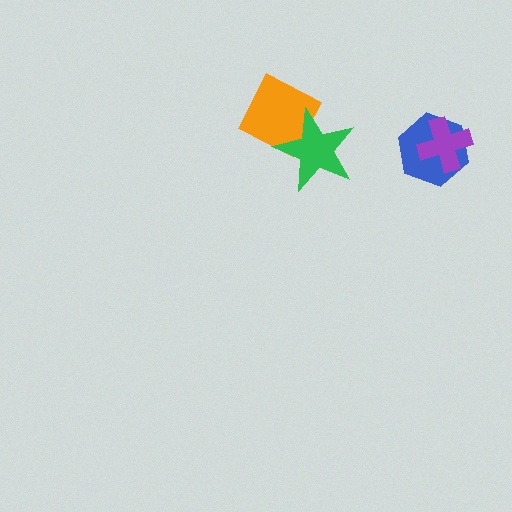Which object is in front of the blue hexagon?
The purple cross is in front of the blue hexagon.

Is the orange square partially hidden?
Yes, it is partially covered by another shape.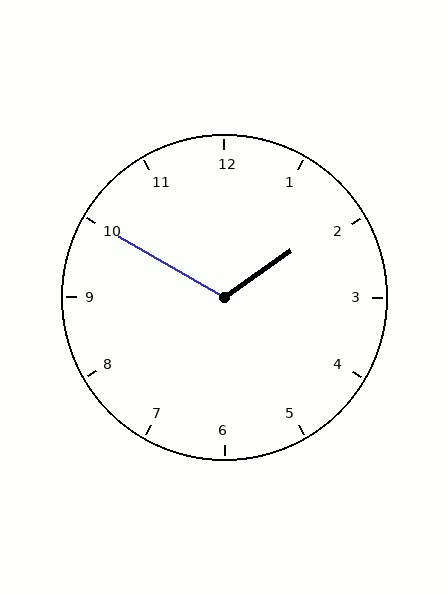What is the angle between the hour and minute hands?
Approximately 115 degrees.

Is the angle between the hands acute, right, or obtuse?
It is obtuse.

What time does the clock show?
1:50.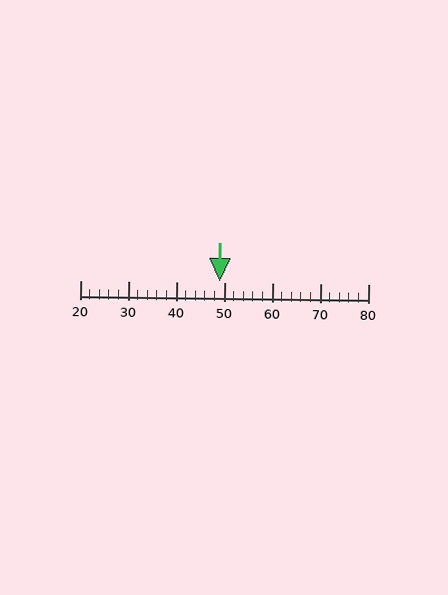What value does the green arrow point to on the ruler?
The green arrow points to approximately 49.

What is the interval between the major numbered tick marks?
The major tick marks are spaced 10 units apart.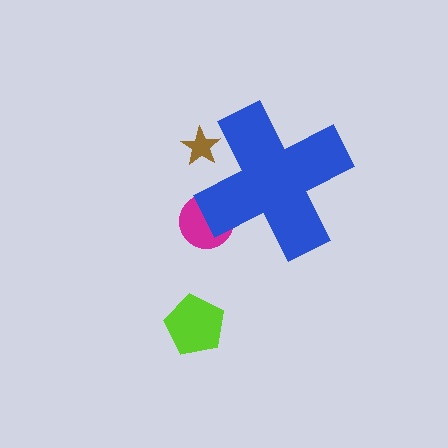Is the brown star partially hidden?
Yes, the brown star is partially hidden behind the blue cross.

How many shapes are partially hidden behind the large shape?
2 shapes are partially hidden.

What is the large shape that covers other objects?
A blue cross.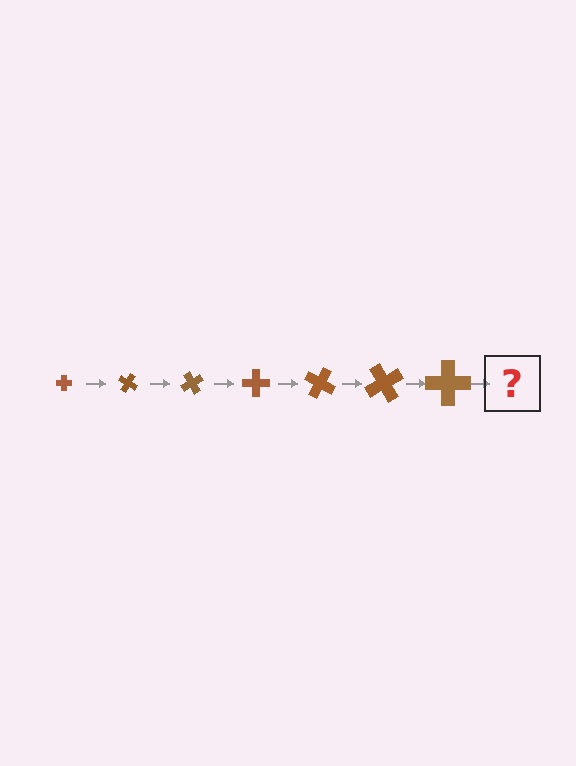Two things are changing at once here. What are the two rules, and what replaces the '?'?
The two rules are that the cross grows larger each step and it rotates 30 degrees each step. The '?' should be a cross, larger than the previous one and rotated 210 degrees from the start.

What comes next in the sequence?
The next element should be a cross, larger than the previous one and rotated 210 degrees from the start.